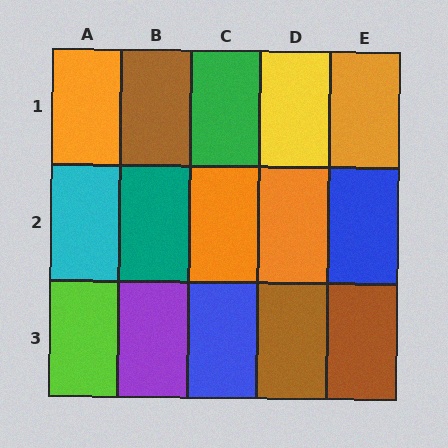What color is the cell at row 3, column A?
Lime.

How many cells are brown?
3 cells are brown.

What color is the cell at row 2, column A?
Cyan.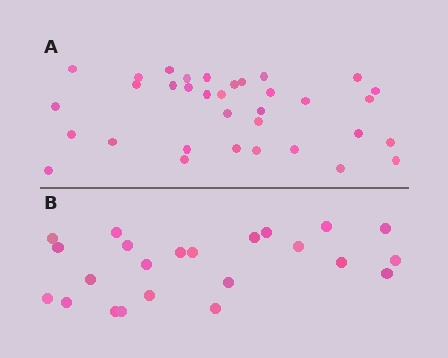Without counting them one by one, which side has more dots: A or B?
Region A (the top region) has more dots.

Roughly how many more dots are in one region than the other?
Region A has roughly 12 or so more dots than region B.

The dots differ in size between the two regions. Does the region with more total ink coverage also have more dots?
No. Region B has more total ink coverage because its dots are larger, but region A actually contains more individual dots. Total area can be misleading — the number of items is what matters here.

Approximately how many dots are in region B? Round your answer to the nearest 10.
About 20 dots. (The exact count is 23, which rounds to 20.)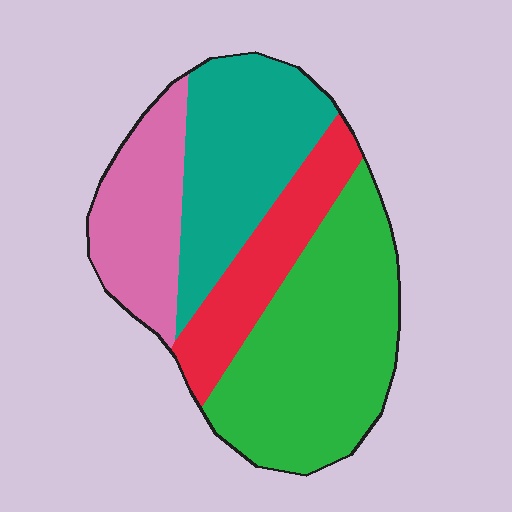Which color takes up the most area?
Green, at roughly 40%.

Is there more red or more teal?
Teal.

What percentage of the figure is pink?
Pink takes up less than a quarter of the figure.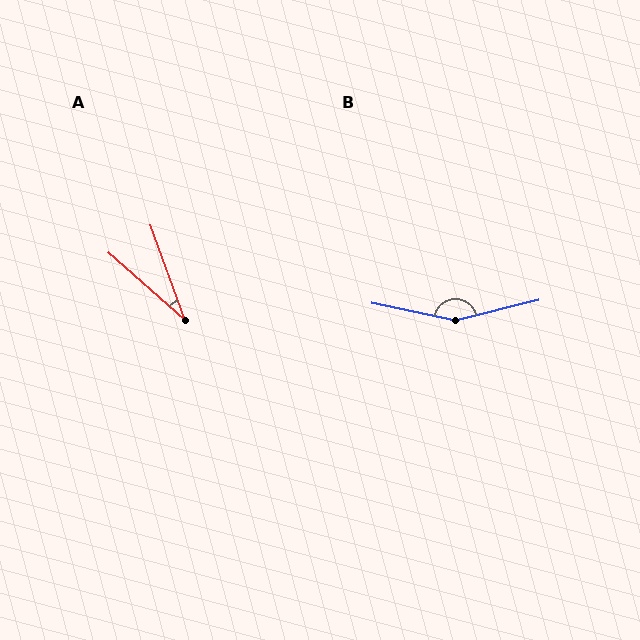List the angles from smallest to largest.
A (28°), B (154°).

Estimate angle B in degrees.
Approximately 154 degrees.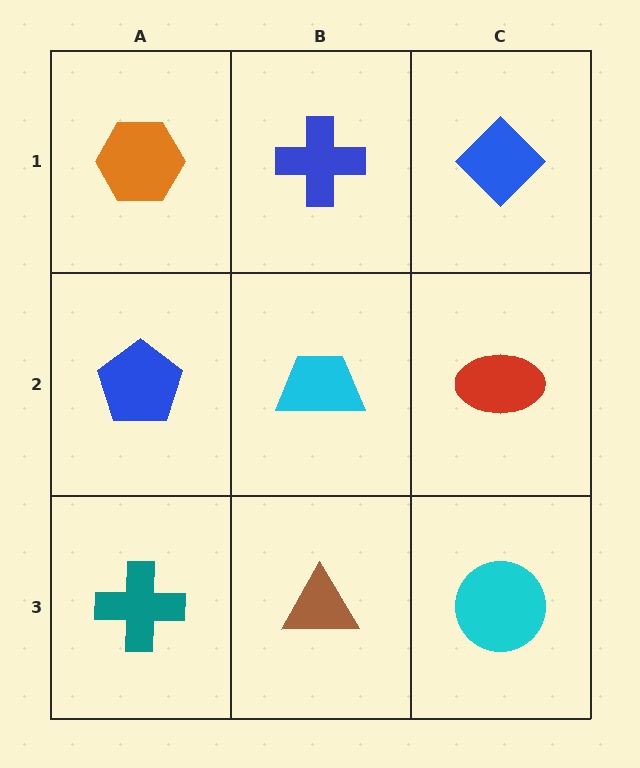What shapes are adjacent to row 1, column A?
A blue pentagon (row 2, column A), a blue cross (row 1, column B).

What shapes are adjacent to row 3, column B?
A cyan trapezoid (row 2, column B), a teal cross (row 3, column A), a cyan circle (row 3, column C).